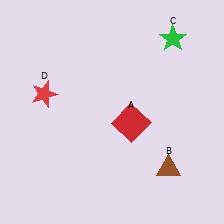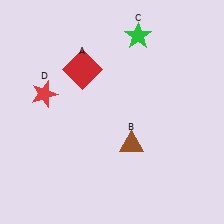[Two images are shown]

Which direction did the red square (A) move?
The red square (A) moved up.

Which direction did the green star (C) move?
The green star (C) moved left.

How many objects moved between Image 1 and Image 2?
3 objects moved between the two images.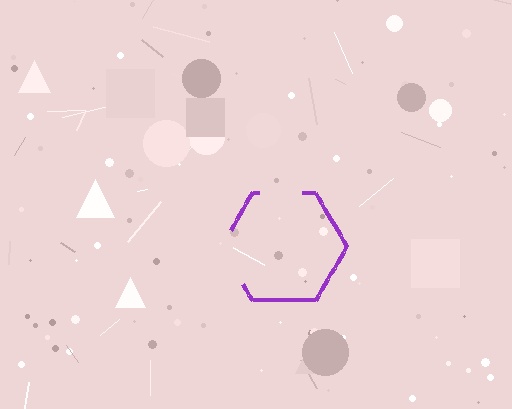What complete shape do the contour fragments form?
The contour fragments form a hexagon.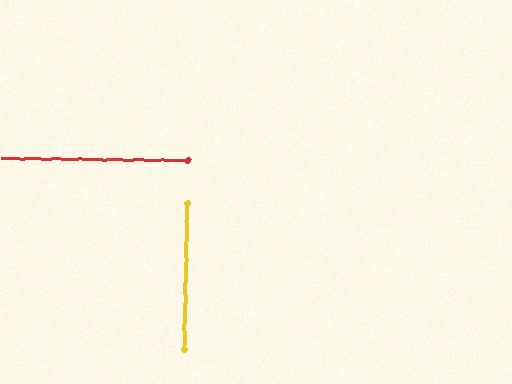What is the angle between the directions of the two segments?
Approximately 89 degrees.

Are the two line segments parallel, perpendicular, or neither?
Perpendicular — they meet at approximately 89°.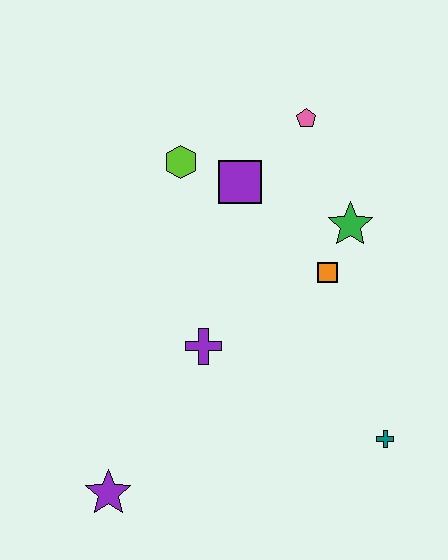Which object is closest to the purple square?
The lime hexagon is closest to the purple square.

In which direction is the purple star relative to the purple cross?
The purple star is below the purple cross.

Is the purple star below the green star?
Yes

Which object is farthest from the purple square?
The purple star is farthest from the purple square.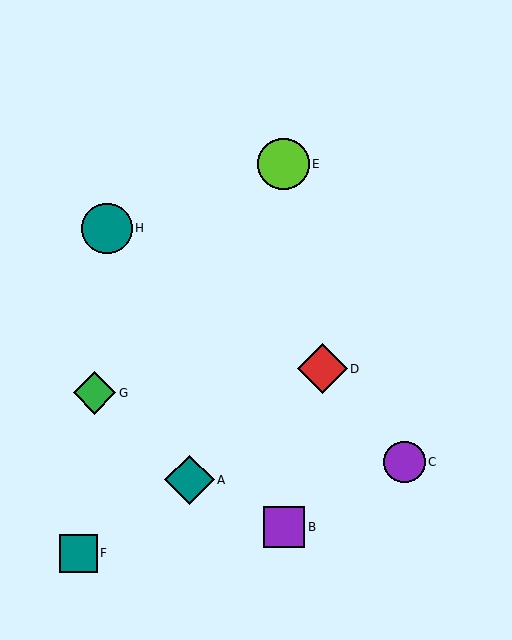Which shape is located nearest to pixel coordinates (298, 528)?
The purple square (labeled B) at (284, 527) is nearest to that location.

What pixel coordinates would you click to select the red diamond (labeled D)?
Click at (323, 369) to select the red diamond D.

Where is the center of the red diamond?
The center of the red diamond is at (323, 369).